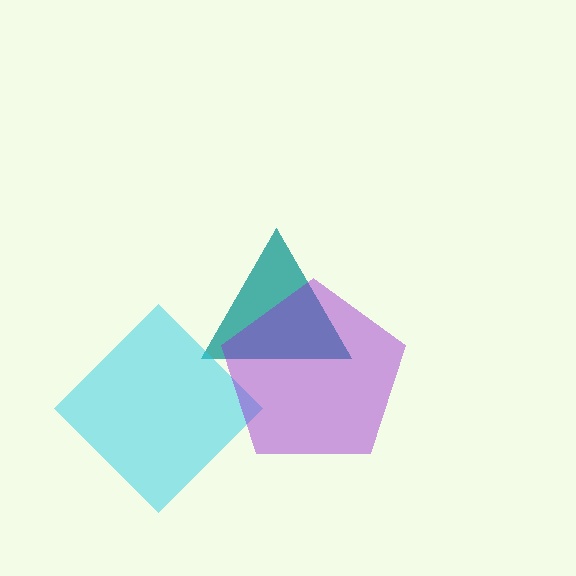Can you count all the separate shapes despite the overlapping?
Yes, there are 3 separate shapes.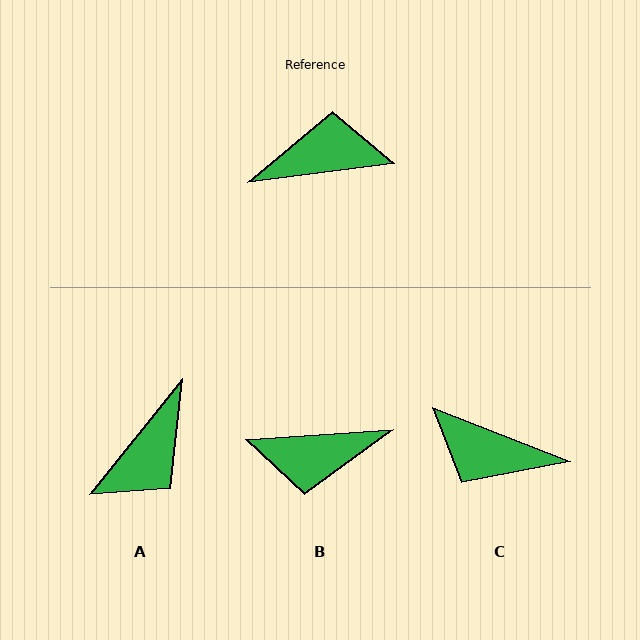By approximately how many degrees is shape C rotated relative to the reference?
Approximately 151 degrees counter-clockwise.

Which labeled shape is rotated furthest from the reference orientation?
B, about 176 degrees away.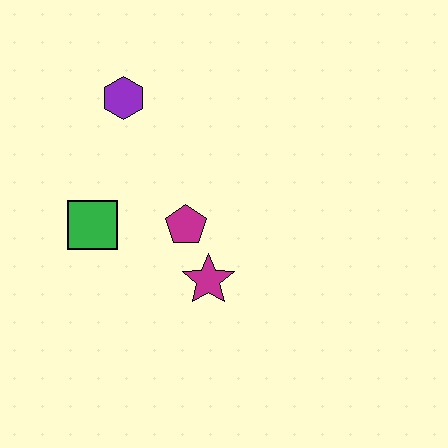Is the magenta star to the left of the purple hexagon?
No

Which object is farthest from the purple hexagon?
The magenta star is farthest from the purple hexagon.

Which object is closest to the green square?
The magenta pentagon is closest to the green square.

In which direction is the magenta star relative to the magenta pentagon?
The magenta star is below the magenta pentagon.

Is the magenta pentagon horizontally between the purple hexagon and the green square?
No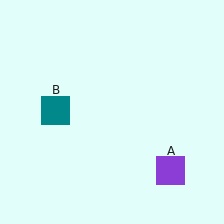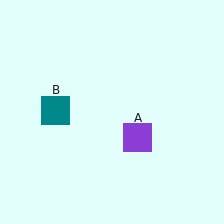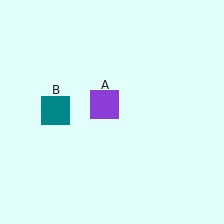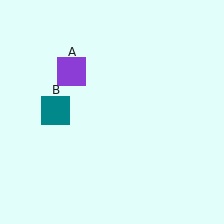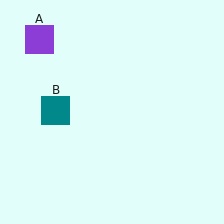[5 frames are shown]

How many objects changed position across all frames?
1 object changed position: purple square (object A).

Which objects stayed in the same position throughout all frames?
Teal square (object B) remained stationary.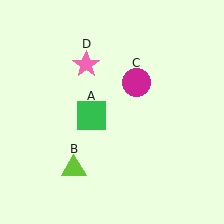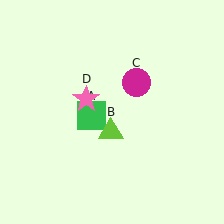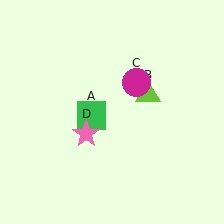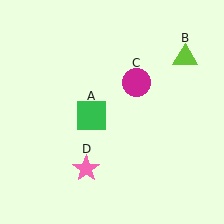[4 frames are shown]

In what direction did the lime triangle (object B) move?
The lime triangle (object B) moved up and to the right.